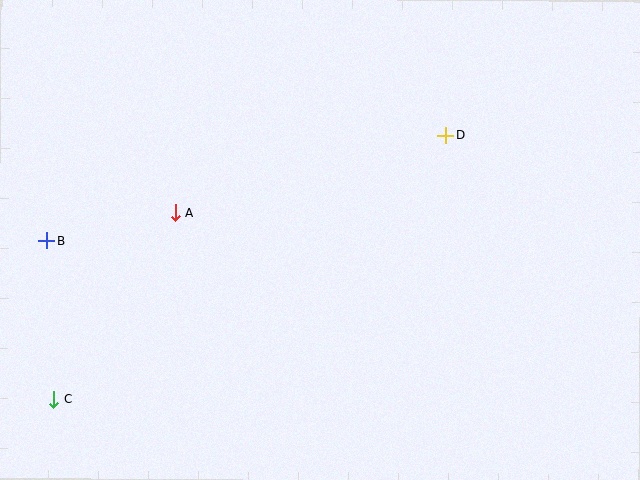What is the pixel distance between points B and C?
The distance between B and C is 159 pixels.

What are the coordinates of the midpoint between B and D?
The midpoint between B and D is at (246, 188).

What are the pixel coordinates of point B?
Point B is at (47, 241).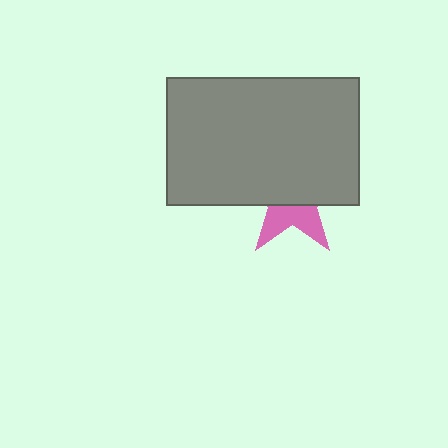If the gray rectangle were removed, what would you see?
You would see the complete pink star.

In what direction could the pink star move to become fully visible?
The pink star could move down. That would shift it out from behind the gray rectangle entirely.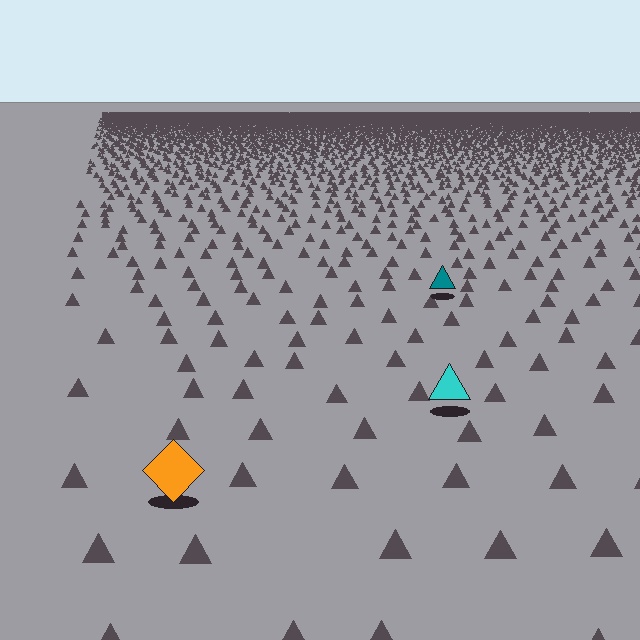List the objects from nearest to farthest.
From nearest to farthest: the orange diamond, the cyan triangle, the teal triangle.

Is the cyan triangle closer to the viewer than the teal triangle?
Yes. The cyan triangle is closer — you can tell from the texture gradient: the ground texture is coarser near it.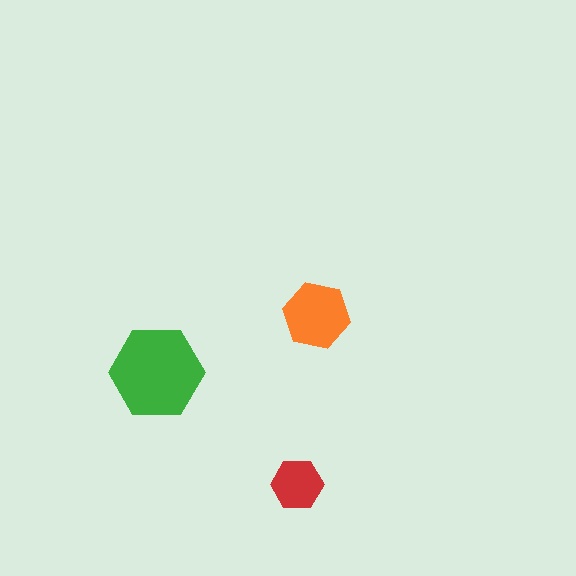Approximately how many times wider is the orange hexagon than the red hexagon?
About 1.5 times wider.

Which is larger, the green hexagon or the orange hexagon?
The green one.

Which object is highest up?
The orange hexagon is topmost.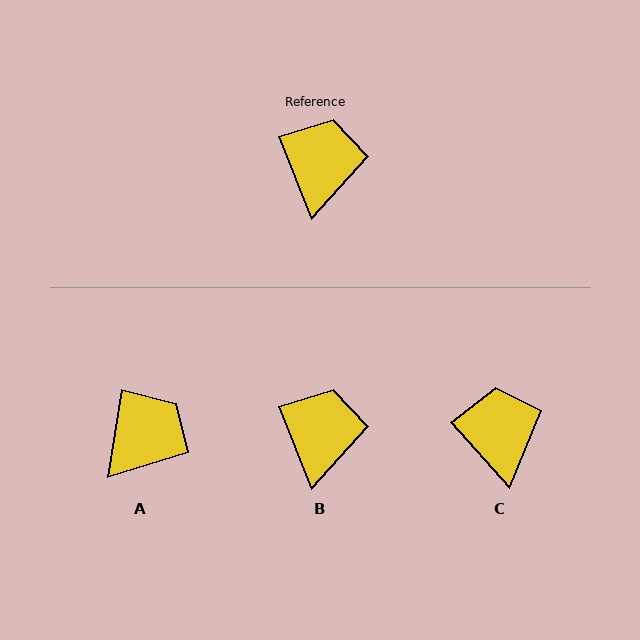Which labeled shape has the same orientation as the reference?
B.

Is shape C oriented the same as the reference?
No, it is off by about 20 degrees.